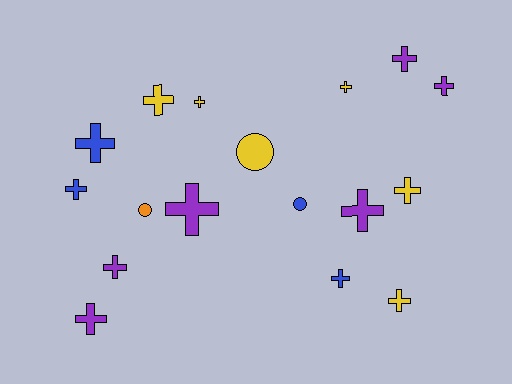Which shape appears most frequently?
Cross, with 14 objects.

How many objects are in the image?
There are 17 objects.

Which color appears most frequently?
Yellow, with 6 objects.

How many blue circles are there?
There is 1 blue circle.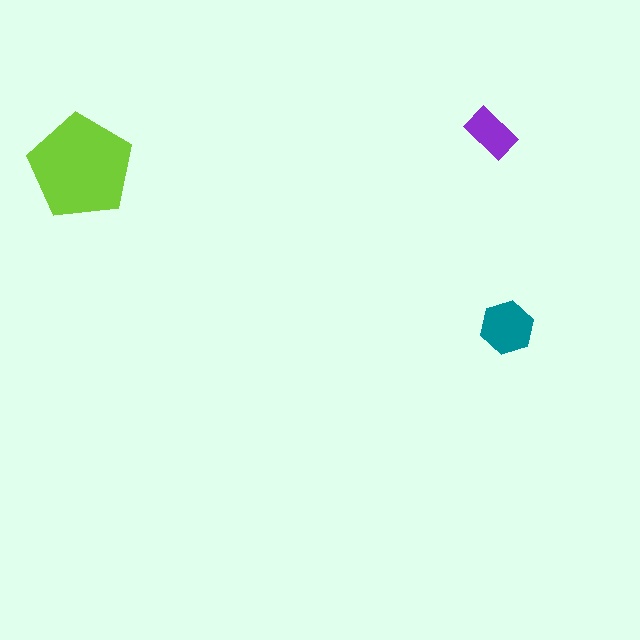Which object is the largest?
The lime pentagon.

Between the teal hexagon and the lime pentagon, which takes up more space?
The lime pentagon.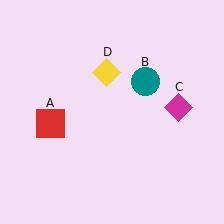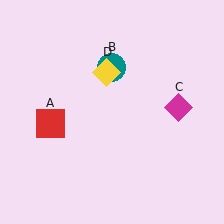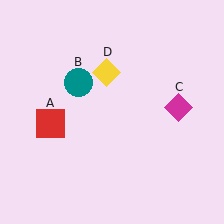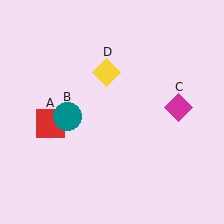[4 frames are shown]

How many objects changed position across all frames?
1 object changed position: teal circle (object B).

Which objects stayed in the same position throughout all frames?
Red square (object A) and magenta diamond (object C) and yellow diamond (object D) remained stationary.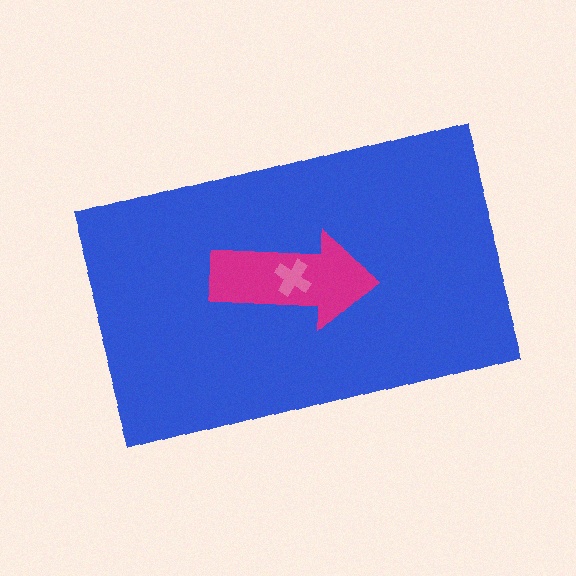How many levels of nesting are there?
3.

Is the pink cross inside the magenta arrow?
Yes.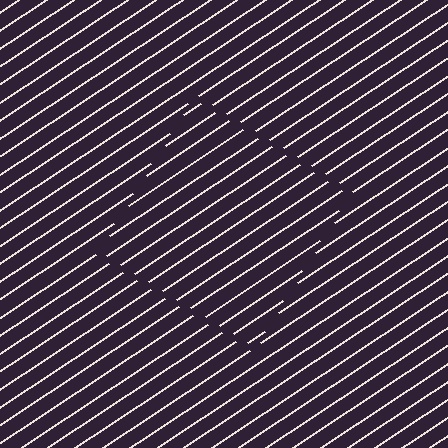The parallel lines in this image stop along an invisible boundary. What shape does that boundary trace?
An illusory square. The interior of the shape contains the same grating, shifted by half a period — the contour is defined by the phase discontinuity where line-ends from the inner and outer gratings abut.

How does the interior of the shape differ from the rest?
The interior of the shape contains the same grating, shifted by half a period — the contour is defined by the phase discontinuity where line-ends from the inner and outer gratings abut.